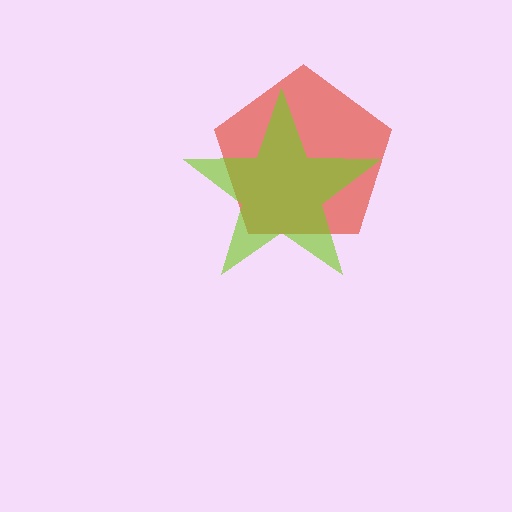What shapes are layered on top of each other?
The layered shapes are: a red pentagon, a lime star.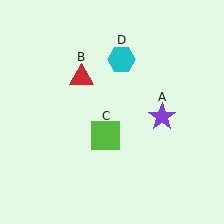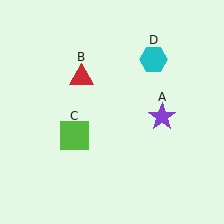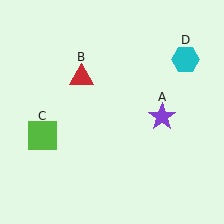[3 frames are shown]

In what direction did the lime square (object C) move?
The lime square (object C) moved left.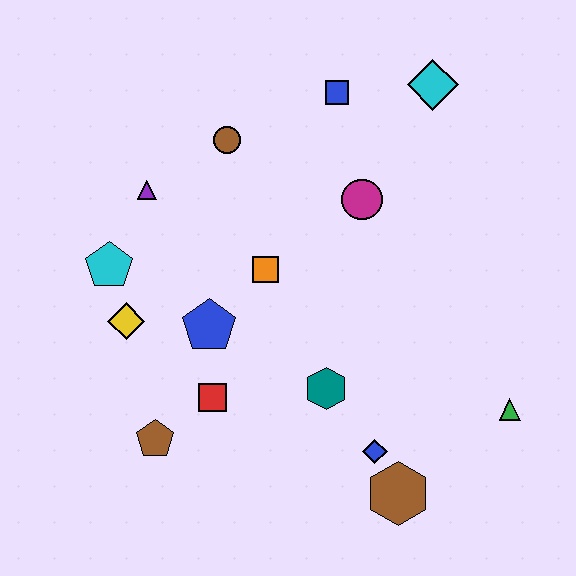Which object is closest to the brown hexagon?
The blue diamond is closest to the brown hexagon.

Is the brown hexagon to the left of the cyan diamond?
Yes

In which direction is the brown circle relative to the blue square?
The brown circle is to the left of the blue square.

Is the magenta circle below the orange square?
No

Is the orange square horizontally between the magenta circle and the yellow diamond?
Yes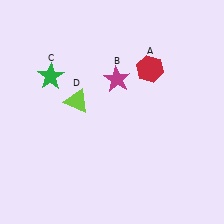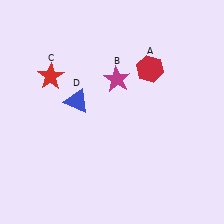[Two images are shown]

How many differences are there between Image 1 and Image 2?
There are 2 differences between the two images.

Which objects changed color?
C changed from green to red. D changed from lime to blue.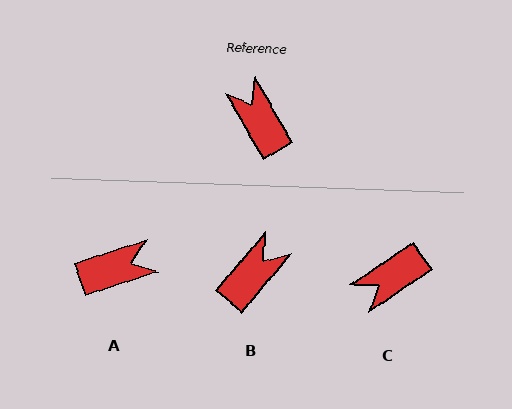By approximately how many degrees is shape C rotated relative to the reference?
Approximately 94 degrees counter-clockwise.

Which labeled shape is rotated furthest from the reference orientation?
A, about 102 degrees away.